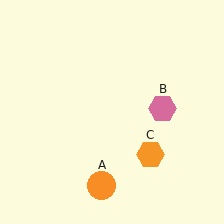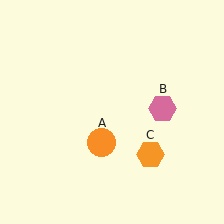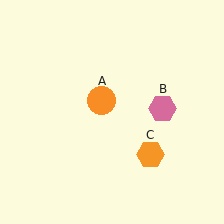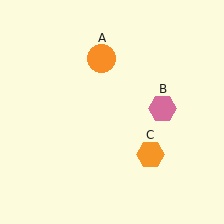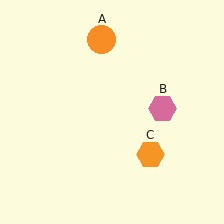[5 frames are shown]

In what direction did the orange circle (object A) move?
The orange circle (object A) moved up.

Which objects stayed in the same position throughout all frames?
Pink hexagon (object B) and orange hexagon (object C) remained stationary.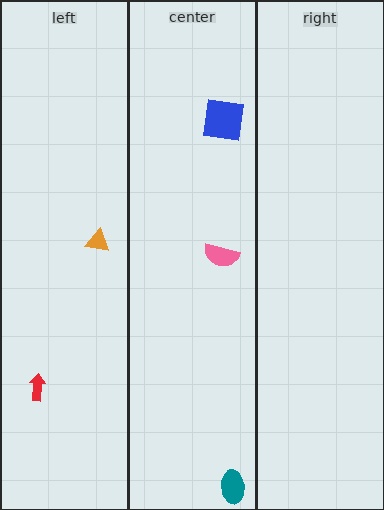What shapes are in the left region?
The orange triangle, the red arrow.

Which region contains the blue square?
The center region.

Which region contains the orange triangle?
The left region.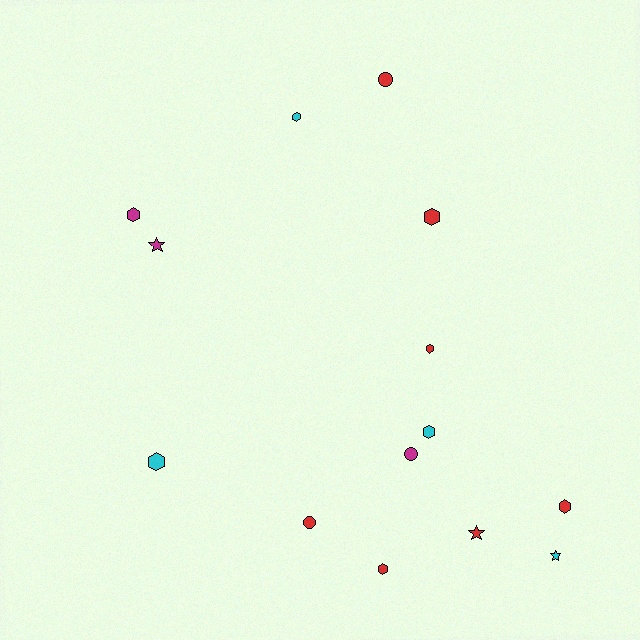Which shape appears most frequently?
Hexagon, with 8 objects.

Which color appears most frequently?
Red, with 7 objects.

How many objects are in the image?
There are 14 objects.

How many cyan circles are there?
There are no cyan circles.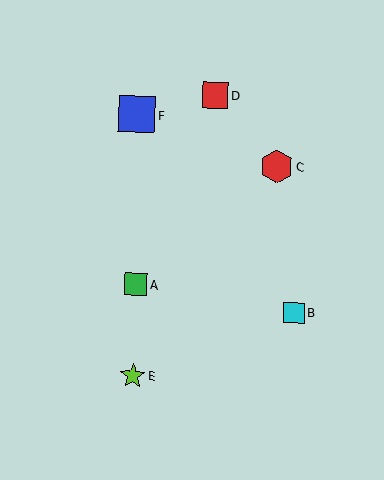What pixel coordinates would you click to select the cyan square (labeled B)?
Click at (294, 313) to select the cyan square B.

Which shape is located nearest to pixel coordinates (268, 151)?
The red hexagon (labeled C) at (277, 166) is nearest to that location.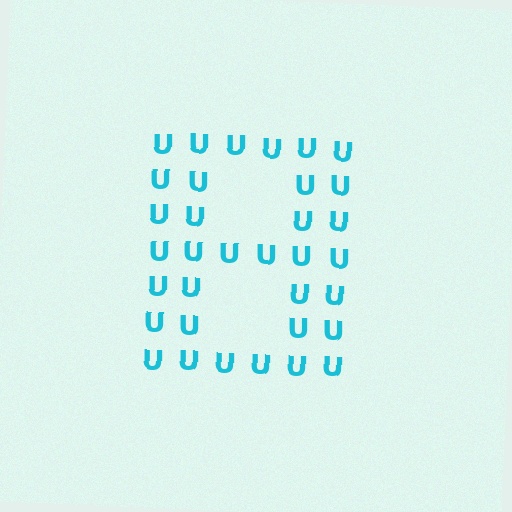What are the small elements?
The small elements are letter U's.